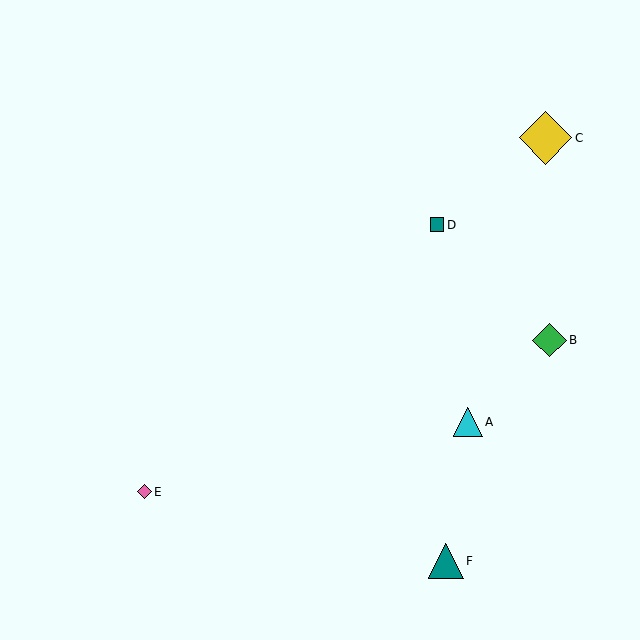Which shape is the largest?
The yellow diamond (labeled C) is the largest.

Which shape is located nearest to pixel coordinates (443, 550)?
The teal triangle (labeled F) at (446, 561) is nearest to that location.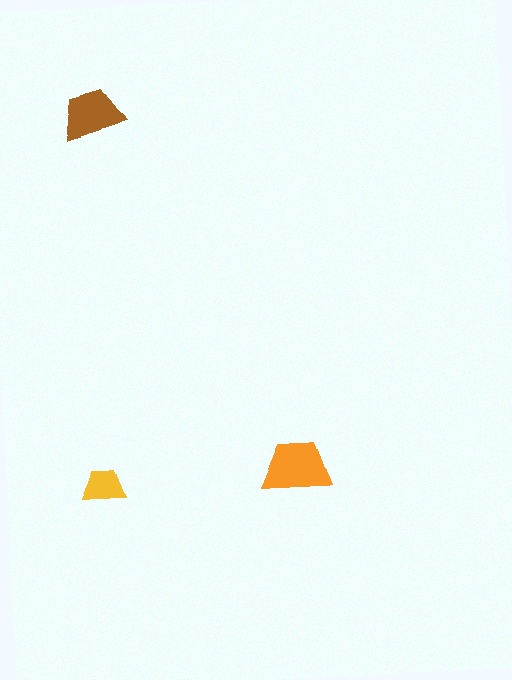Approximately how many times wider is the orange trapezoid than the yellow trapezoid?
About 1.5 times wider.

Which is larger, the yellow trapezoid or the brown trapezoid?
The brown one.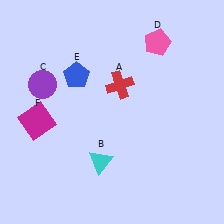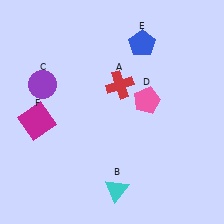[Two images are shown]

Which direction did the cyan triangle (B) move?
The cyan triangle (B) moved down.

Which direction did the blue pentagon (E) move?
The blue pentagon (E) moved right.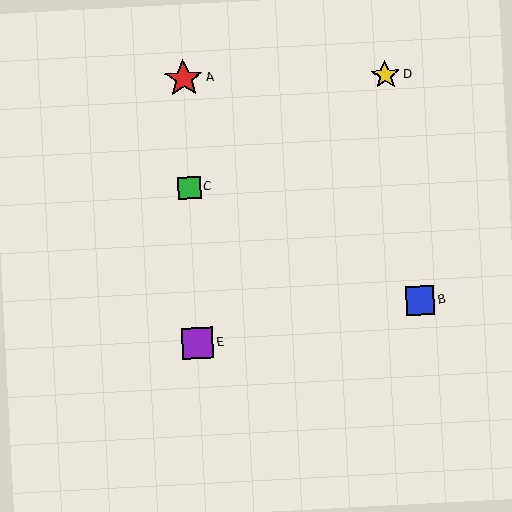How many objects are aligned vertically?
3 objects (A, C, E) are aligned vertically.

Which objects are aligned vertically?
Objects A, C, E are aligned vertically.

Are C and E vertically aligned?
Yes, both are at x≈189.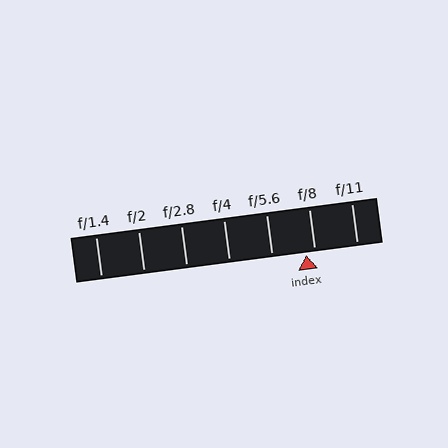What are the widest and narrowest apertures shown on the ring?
The widest aperture shown is f/1.4 and the narrowest is f/11.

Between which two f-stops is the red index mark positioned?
The index mark is between f/5.6 and f/8.